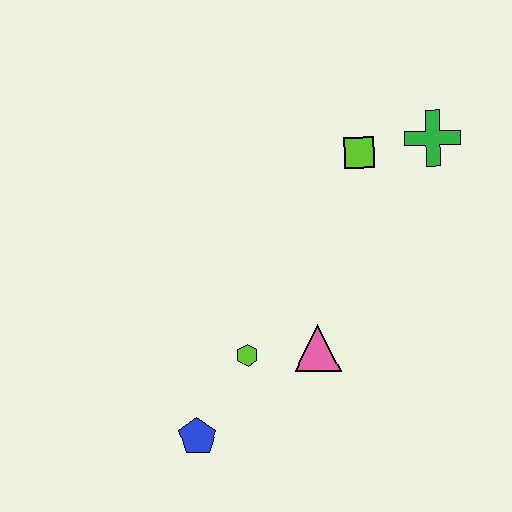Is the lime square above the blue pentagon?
Yes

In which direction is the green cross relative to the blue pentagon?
The green cross is above the blue pentagon.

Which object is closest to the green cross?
The lime square is closest to the green cross.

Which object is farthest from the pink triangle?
The green cross is farthest from the pink triangle.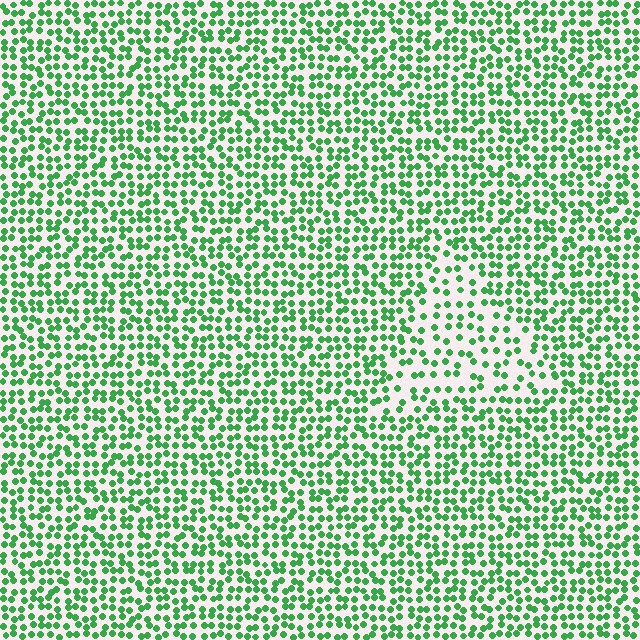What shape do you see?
I see a triangle.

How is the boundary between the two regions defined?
The boundary is defined by a change in element density (approximately 1.8x ratio). All elements are the same color, size, and shape.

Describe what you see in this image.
The image contains small green elements arranged at two different densities. A triangle-shaped region is visible where the elements are less densely packed than the surrounding area.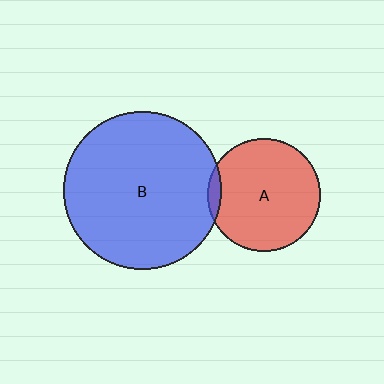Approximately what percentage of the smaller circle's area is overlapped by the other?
Approximately 5%.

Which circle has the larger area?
Circle B (blue).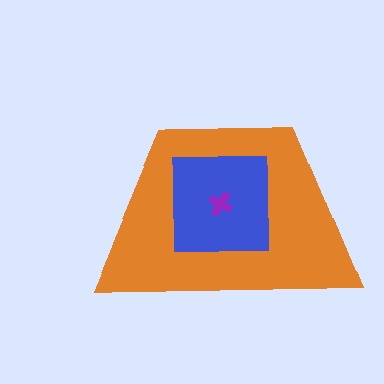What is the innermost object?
The purple cross.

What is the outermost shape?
The orange trapezoid.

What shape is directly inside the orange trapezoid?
The blue square.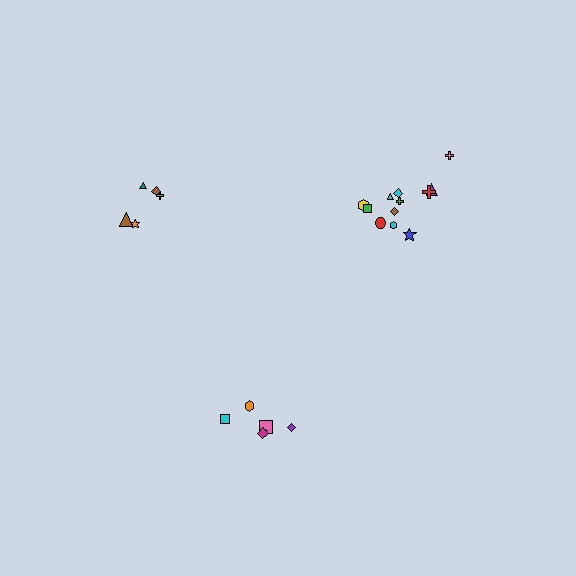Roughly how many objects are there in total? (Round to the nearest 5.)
Roughly 25 objects in total.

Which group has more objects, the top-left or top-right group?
The top-right group.